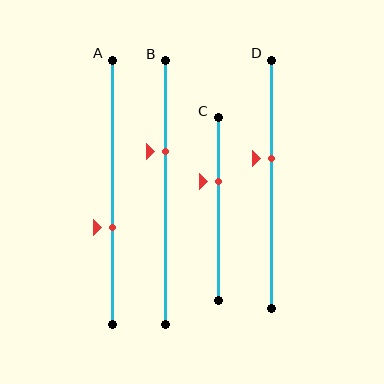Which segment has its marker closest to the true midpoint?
Segment D has its marker closest to the true midpoint.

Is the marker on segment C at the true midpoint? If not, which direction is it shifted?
No, the marker on segment C is shifted upward by about 15% of the segment length.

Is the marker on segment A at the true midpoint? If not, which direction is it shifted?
No, the marker on segment A is shifted downward by about 13% of the segment length.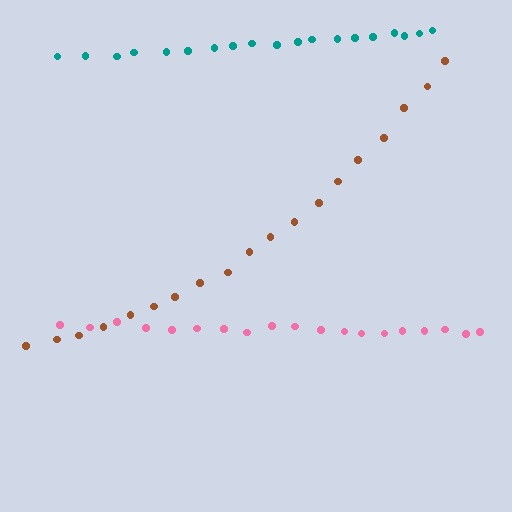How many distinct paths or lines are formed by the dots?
There are 3 distinct paths.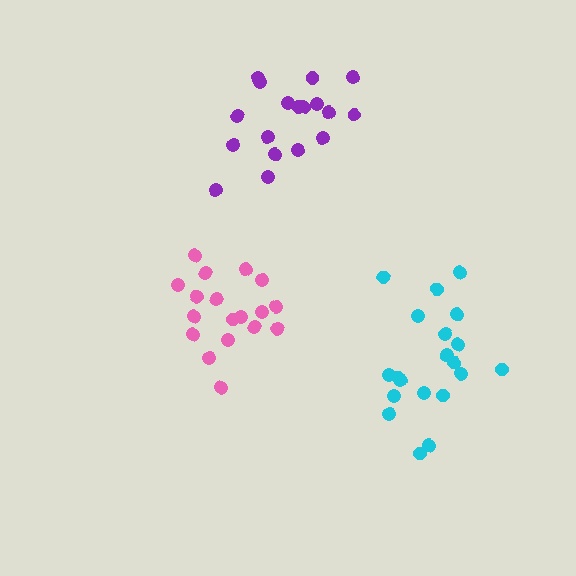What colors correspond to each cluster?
The clusters are colored: pink, cyan, purple.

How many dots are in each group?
Group 1: 18 dots, Group 2: 20 dots, Group 3: 18 dots (56 total).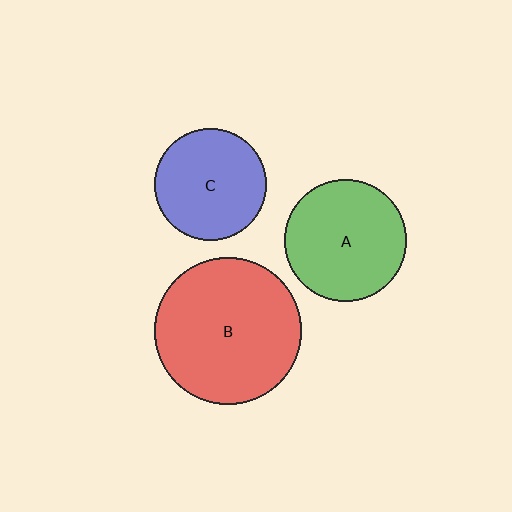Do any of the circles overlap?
No, none of the circles overlap.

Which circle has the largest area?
Circle B (red).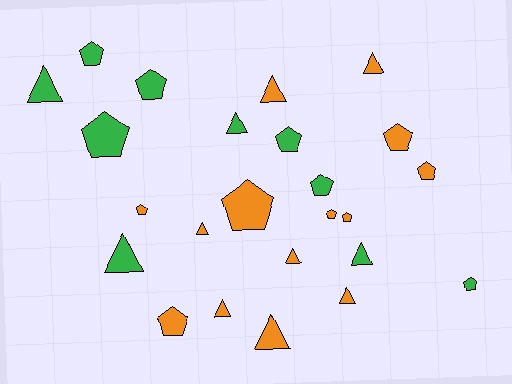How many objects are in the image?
There are 24 objects.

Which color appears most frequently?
Orange, with 14 objects.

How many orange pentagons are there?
There are 7 orange pentagons.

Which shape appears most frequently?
Pentagon, with 13 objects.